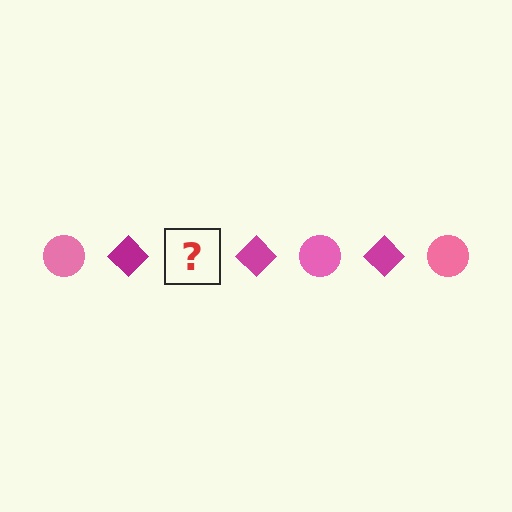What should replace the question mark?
The question mark should be replaced with a pink circle.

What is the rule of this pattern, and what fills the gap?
The rule is that the pattern alternates between pink circle and magenta diamond. The gap should be filled with a pink circle.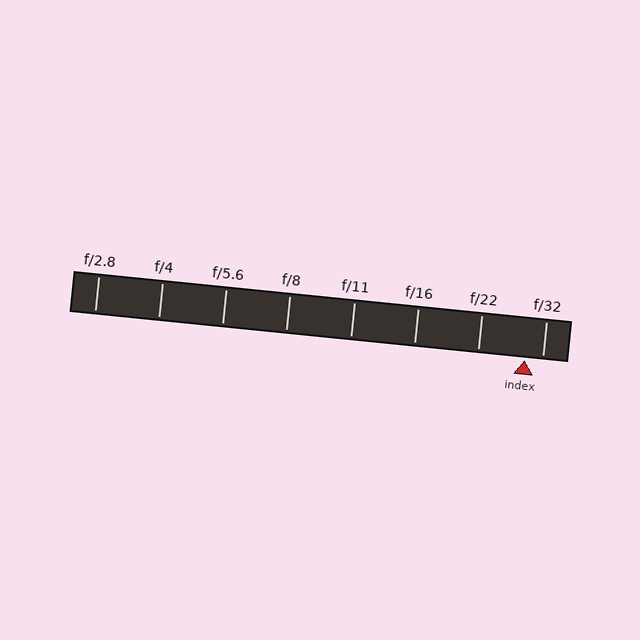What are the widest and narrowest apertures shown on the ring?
The widest aperture shown is f/2.8 and the narrowest is f/32.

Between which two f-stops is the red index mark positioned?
The index mark is between f/22 and f/32.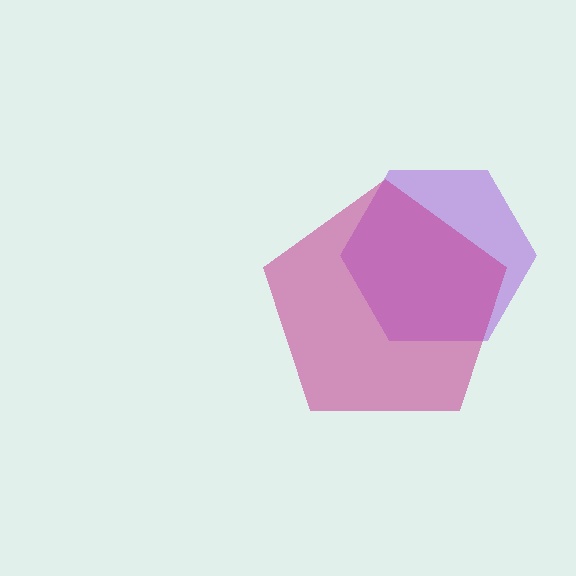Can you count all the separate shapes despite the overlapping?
Yes, there are 2 separate shapes.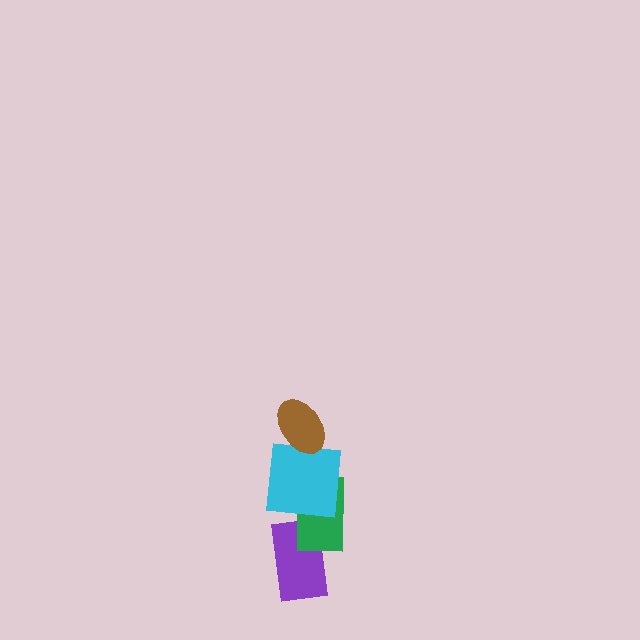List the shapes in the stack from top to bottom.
From top to bottom: the brown ellipse, the cyan square, the green rectangle, the purple rectangle.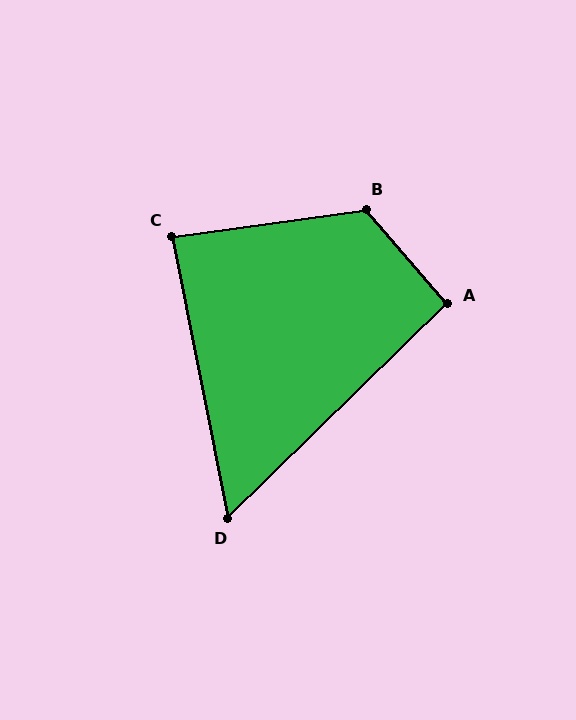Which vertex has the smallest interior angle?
D, at approximately 57 degrees.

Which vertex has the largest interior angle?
B, at approximately 123 degrees.